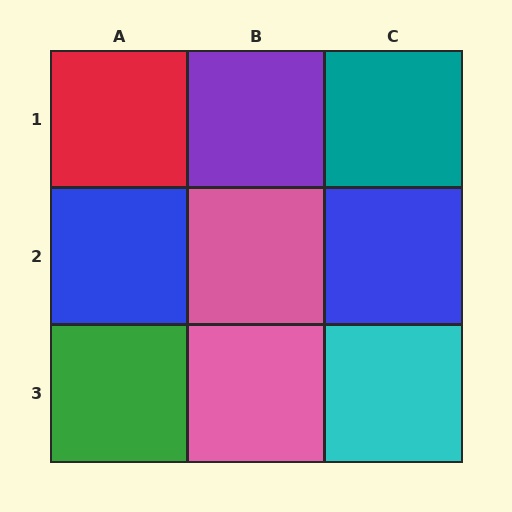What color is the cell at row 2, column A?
Blue.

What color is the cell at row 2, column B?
Pink.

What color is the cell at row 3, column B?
Pink.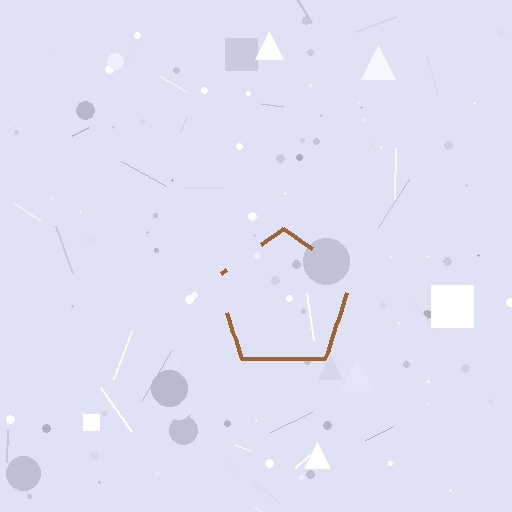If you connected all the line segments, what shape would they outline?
They would outline a pentagon.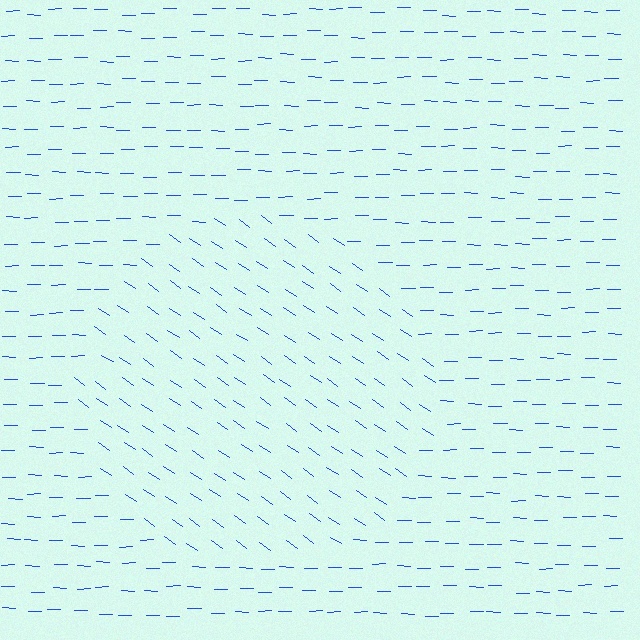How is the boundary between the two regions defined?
The boundary is defined purely by a change in line orientation (approximately 34 degrees difference). All lines are the same color and thickness.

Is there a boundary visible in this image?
Yes, there is a texture boundary formed by a change in line orientation.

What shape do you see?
I see a circle.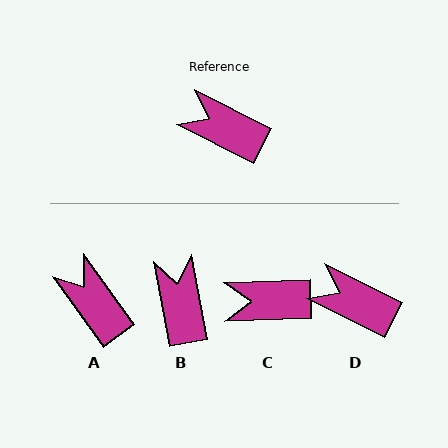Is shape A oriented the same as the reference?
No, it is off by about 27 degrees.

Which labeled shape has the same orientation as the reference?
D.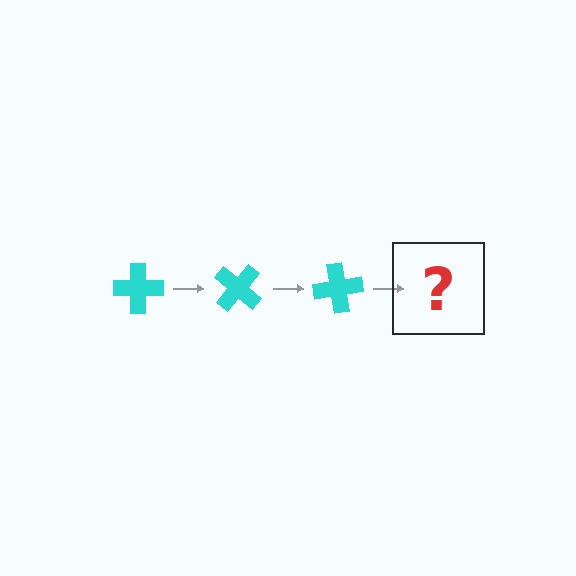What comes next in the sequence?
The next element should be a cyan cross rotated 120 degrees.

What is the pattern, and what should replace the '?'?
The pattern is that the cross rotates 40 degrees each step. The '?' should be a cyan cross rotated 120 degrees.